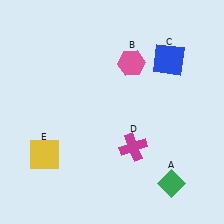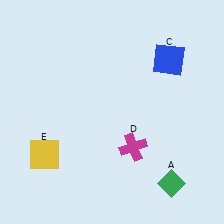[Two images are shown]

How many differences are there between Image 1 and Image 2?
There is 1 difference between the two images.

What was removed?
The pink hexagon (B) was removed in Image 2.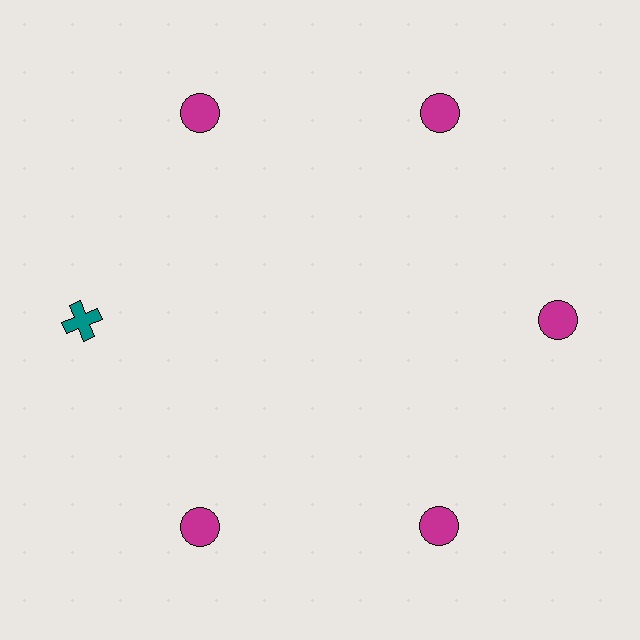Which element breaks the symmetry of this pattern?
The teal cross at roughly the 9 o'clock position breaks the symmetry. All other shapes are magenta circles.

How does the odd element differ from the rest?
It differs in both color (teal instead of magenta) and shape (cross instead of circle).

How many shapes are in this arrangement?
There are 6 shapes arranged in a ring pattern.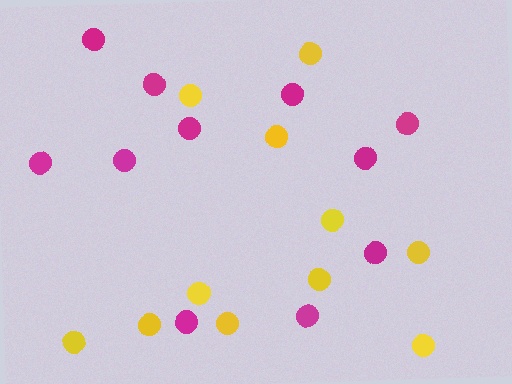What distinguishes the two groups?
There are 2 groups: one group of yellow circles (11) and one group of magenta circles (11).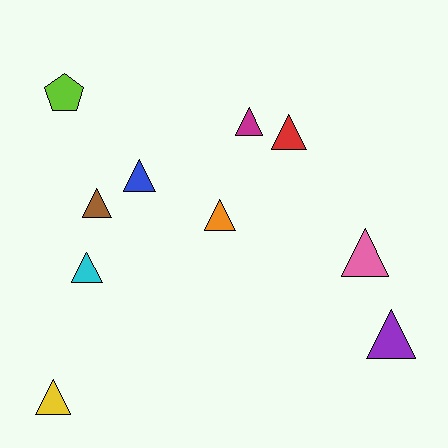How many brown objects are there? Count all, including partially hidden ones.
There is 1 brown object.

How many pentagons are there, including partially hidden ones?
There is 1 pentagon.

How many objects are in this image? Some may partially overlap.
There are 10 objects.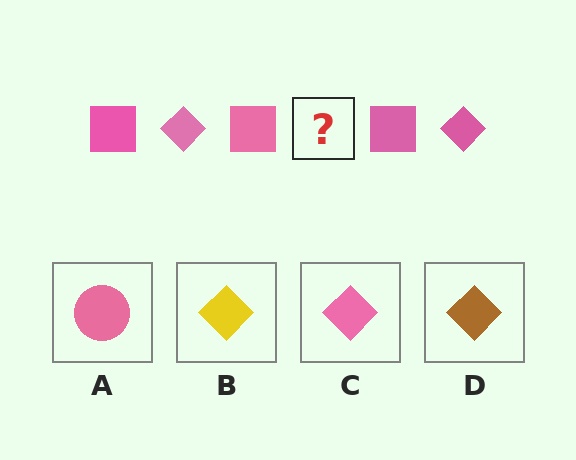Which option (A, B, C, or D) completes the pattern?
C.